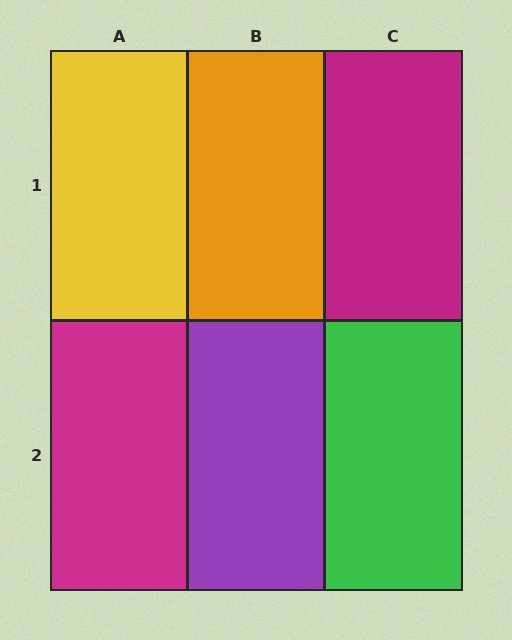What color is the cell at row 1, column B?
Orange.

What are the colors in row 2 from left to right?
Magenta, purple, green.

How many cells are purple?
1 cell is purple.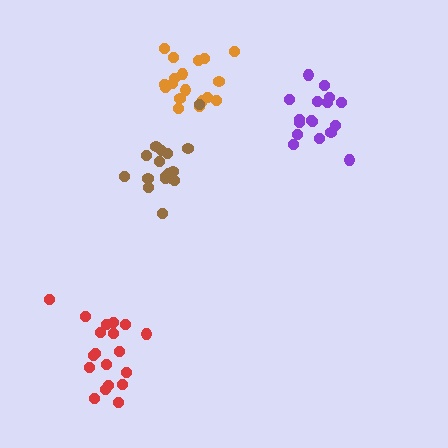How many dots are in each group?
Group 1: 19 dots, Group 2: 19 dots, Group 3: 17 dots, Group 4: 17 dots (72 total).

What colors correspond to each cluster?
The clusters are colored: orange, red, purple, brown.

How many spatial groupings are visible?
There are 4 spatial groupings.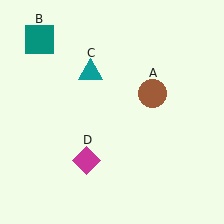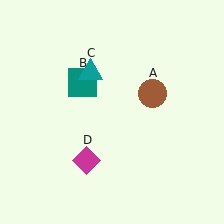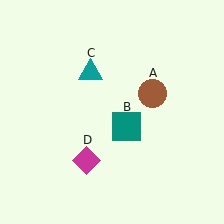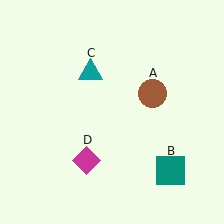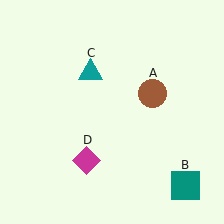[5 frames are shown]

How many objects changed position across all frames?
1 object changed position: teal square (object B).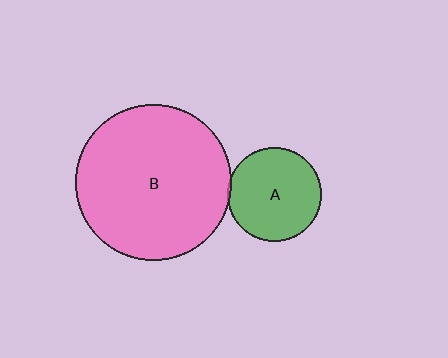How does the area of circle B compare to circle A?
Approximately 2.8 times.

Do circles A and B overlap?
Yes.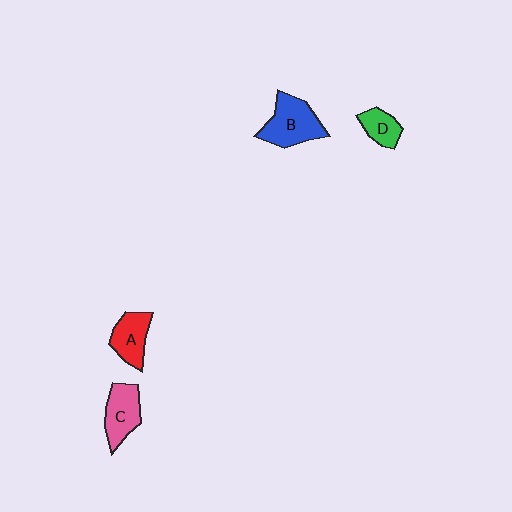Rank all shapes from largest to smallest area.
From largest to smallest: B (blue), C (pink), A (red), D (green).